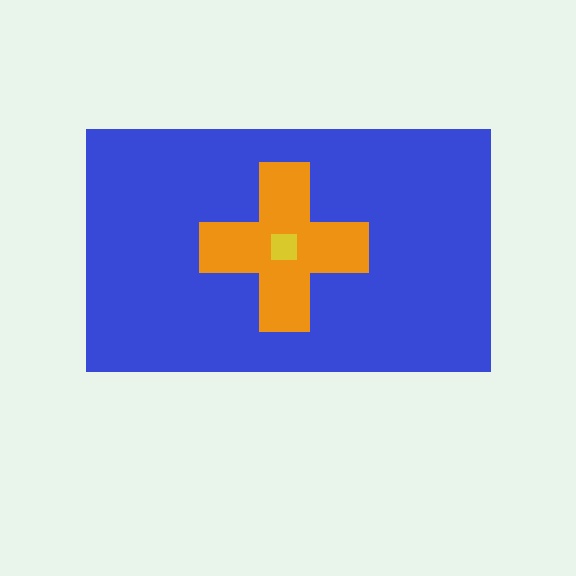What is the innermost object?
The yellow square.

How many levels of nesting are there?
3.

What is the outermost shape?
The blue rectangle.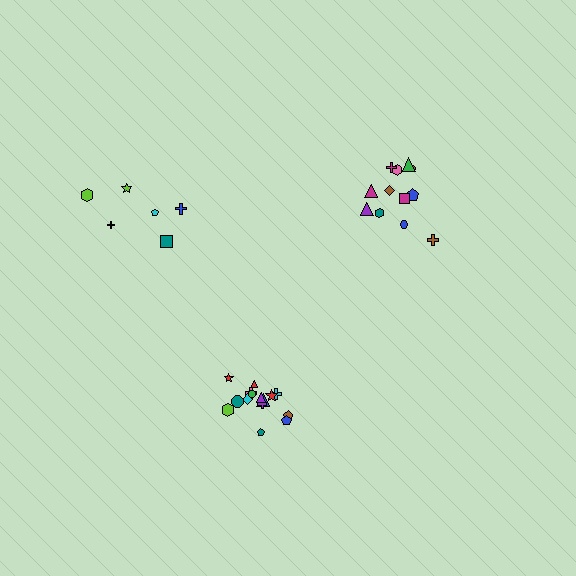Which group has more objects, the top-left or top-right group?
The top-right group.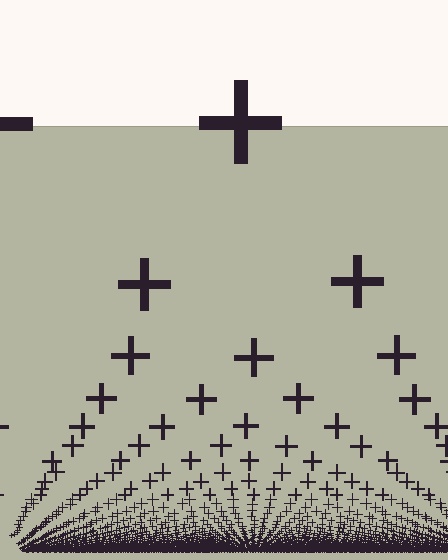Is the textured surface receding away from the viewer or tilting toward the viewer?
The surface appears to tilt toward the viewer. Texture elements get larger and sparser toward the top.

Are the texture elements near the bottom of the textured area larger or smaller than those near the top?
Smaller. The gradient is inverted — elements near the bottom are smaller and denser.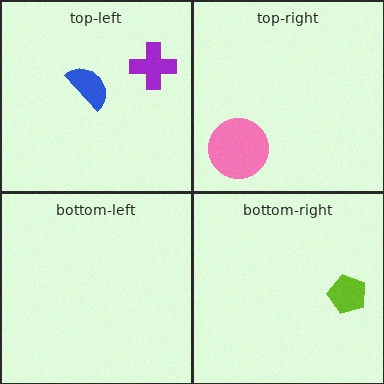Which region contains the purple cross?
The top-left region.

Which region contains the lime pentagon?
The bottom-right region.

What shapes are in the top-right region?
The pink circle.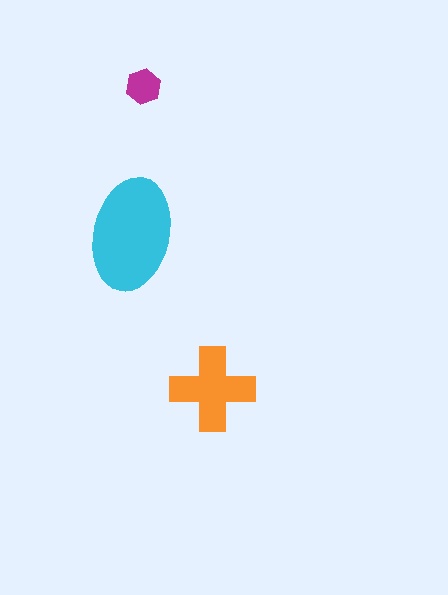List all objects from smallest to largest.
The magenta hexagon, the orange cross, the cyan ellipse.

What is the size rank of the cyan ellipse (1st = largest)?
1st.